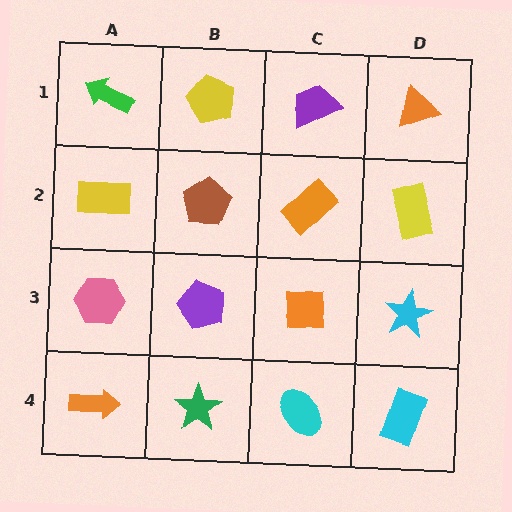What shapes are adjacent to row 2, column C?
A purple trapezoid (row 1, column C), an orange square (row 3, column C), a brown pentagon (row 2, column B), a yellow rectangle (row 2, column D).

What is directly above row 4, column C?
An orange square.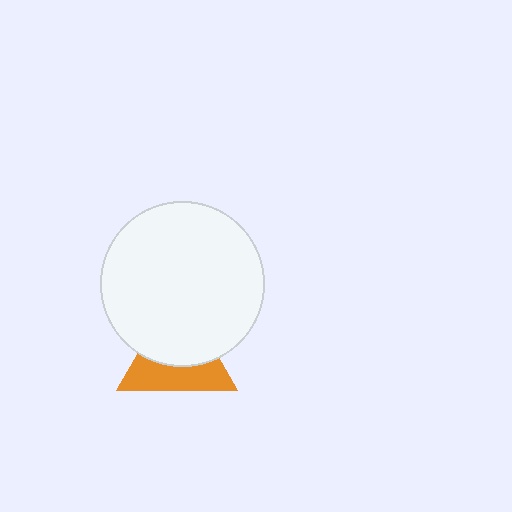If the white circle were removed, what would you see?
You would see the complete orange triangle.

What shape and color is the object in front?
The object in front is a white circle.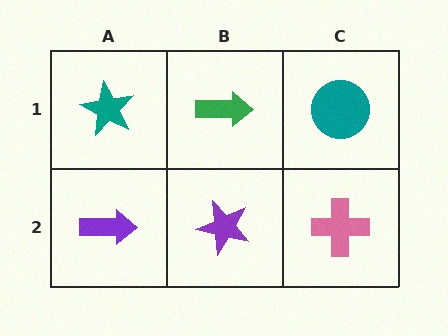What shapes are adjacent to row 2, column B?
A green arrow (row 1, column B), a purple arrow (row 2, column A), a pink cross (row 2, column C).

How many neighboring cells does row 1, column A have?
2.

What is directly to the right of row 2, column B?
A pink cross.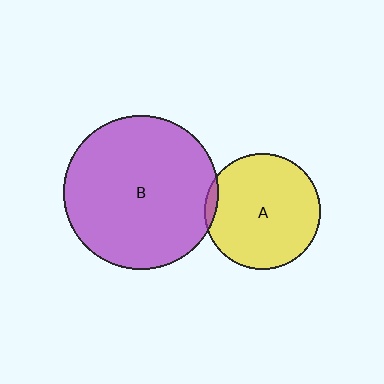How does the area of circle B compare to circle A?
Approximately 1.8 times.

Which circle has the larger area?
Circle B (purple).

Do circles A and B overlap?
Yes.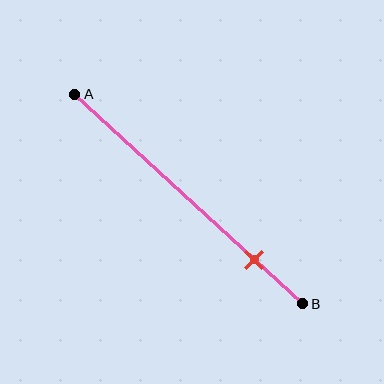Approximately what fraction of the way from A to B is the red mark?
The red mark is approximately 80% of the way from A to B.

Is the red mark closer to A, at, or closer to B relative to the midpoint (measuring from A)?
The red mark is closer to point B than the midpoint of segment AB.